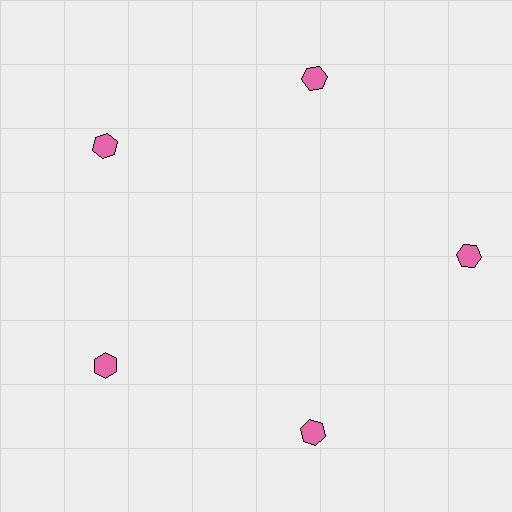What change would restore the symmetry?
The symmetry would be restored by moving it inward, back onto the ring so that all 5 hexagons sit at equal angles and equal distance from the center.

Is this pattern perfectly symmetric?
No. The 5 pink hexagons are arranged in a ring, but one element near the 3 o'clock position is pushed outward from the center, breaking the 5-fold rotational symmetry.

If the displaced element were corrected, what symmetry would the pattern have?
It would have 5-fold rotational symmetry — the pattern would map onto itself every 72 degrees.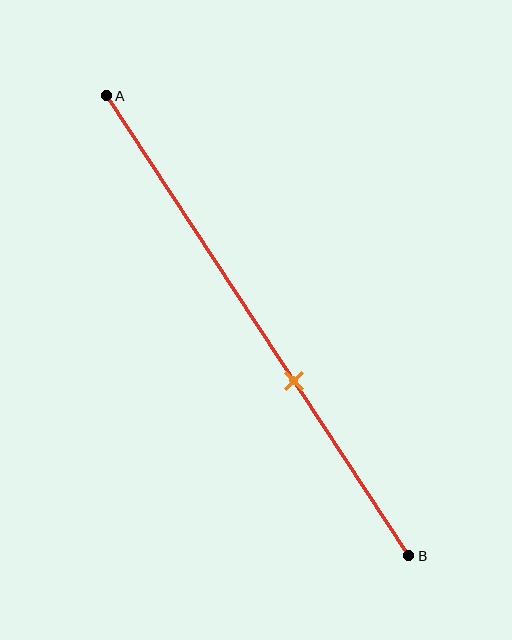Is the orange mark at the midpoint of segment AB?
No, the mark is at about 60% from A, not at the 50% midpoint.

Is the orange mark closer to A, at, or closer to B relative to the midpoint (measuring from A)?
The orange mark is closer to point B than the midpoint of segment AB.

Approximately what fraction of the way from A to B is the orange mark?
The orange mark is approximately 60% of the way from A to B.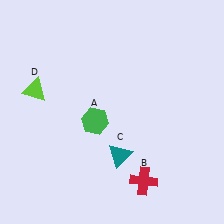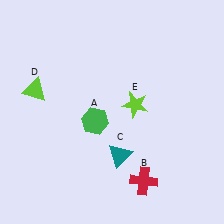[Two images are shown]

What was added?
A lime star (E) was added in Image 2.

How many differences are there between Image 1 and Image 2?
There is 1 difference between the two images.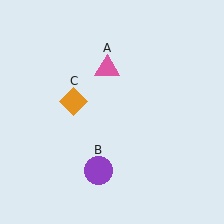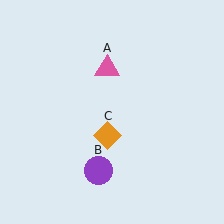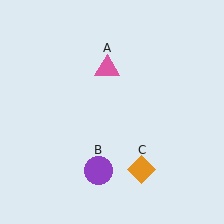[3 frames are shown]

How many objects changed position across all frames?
1 object changed position: orange diamond (object C).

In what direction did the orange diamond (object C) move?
The orange diamond (object C) moved down and to the right.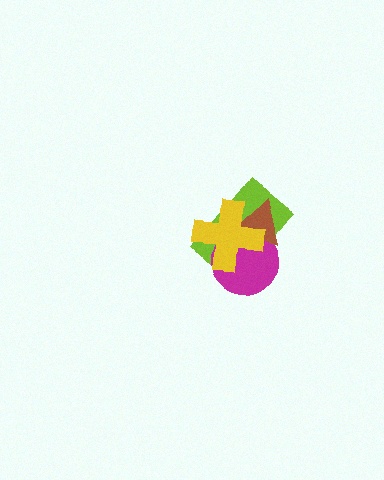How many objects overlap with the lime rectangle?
3 objects overlap with the lime rectangle.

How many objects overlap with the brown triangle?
3 objects overlap with the brown triangle.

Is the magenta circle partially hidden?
Yes, it is partially covered by another shape.